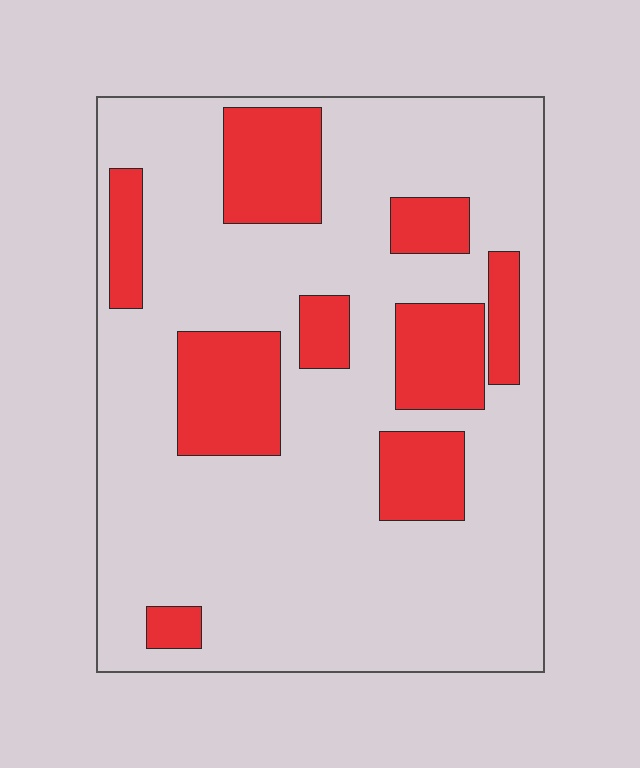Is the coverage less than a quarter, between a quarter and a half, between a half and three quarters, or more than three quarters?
Less than a quarter.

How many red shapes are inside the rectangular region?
9.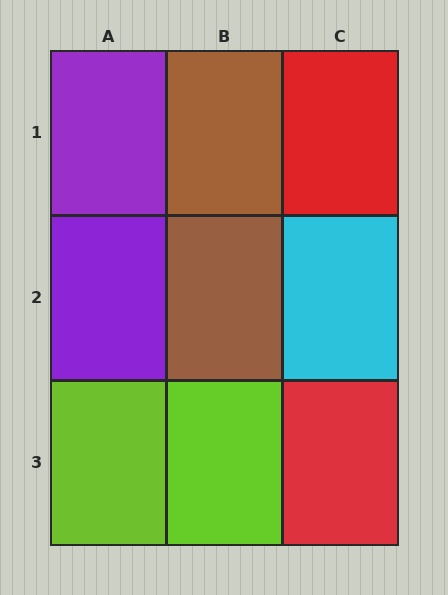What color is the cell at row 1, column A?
Purple.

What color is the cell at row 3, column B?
Lime.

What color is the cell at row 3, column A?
Lime.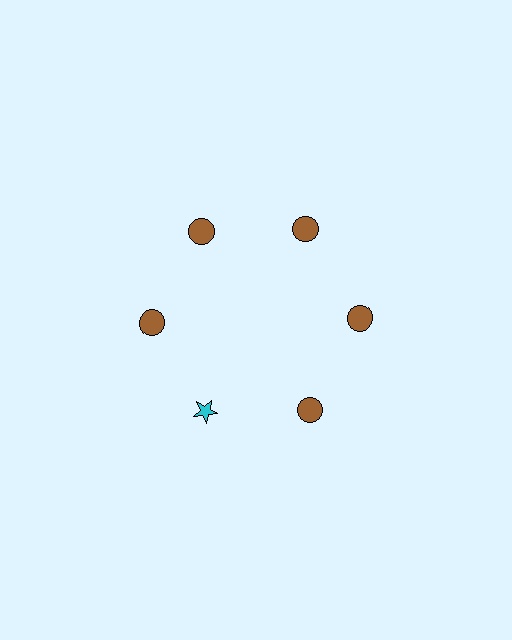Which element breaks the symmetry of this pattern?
The cyan star at roughly the 7 o'clock position breaks the symmetry. All other shapes are brown circles.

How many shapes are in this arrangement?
There are 6 shapes arranged in a ring pattern.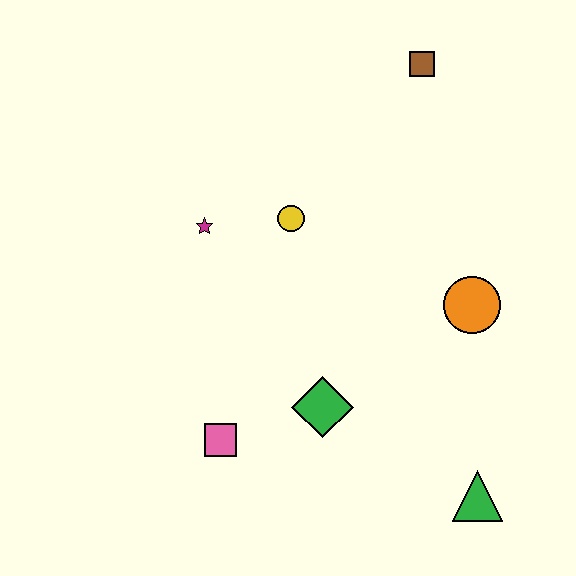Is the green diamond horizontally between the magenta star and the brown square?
Yes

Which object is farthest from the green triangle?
The brown square is farthest from the green triangle.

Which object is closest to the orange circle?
The green diamond is closest to the orange circle.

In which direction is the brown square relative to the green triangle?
The brown square is above the green triangle.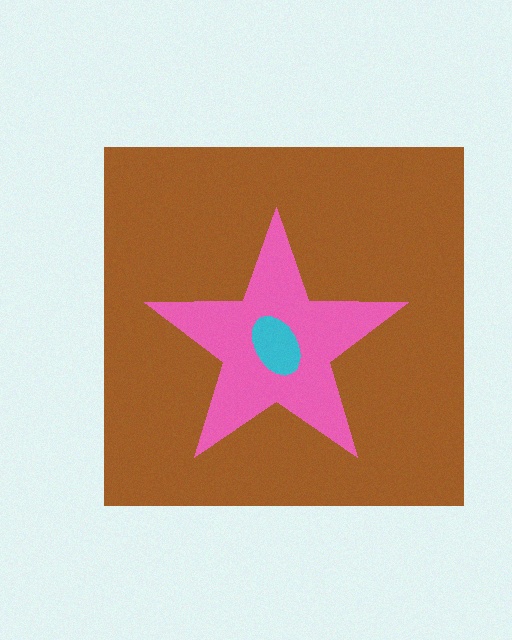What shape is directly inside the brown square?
The pink star.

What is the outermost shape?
The brown square.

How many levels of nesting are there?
3.